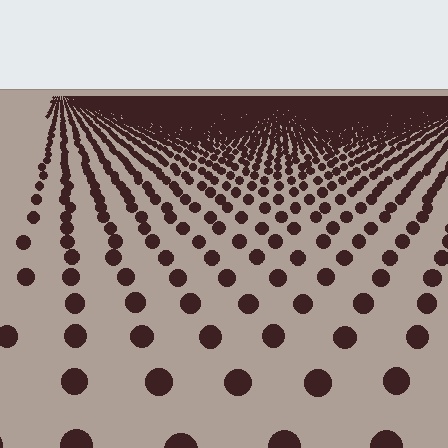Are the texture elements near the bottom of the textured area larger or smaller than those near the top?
Larger. Near the bottom, elements are closer to the viewer and appear at a bigger on-screen size.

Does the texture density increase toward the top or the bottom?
Density increases toward the top.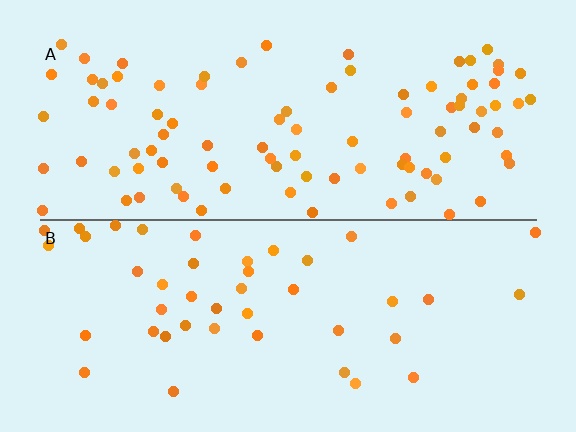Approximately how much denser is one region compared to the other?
Approximately 2.1× — region A over region B.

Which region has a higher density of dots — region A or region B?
A (the top).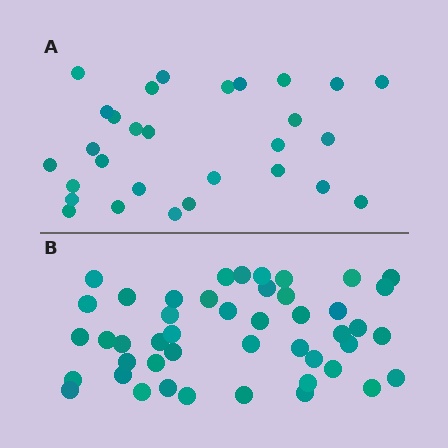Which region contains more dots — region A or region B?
Region B (the bottom region) has more dots.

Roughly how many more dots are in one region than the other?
Region B has approximately 15 more dots than region A.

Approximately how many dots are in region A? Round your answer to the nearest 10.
About 30 dots. (The exact count is 29, which rounds to 30.)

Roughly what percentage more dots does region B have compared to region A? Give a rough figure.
About 60% more.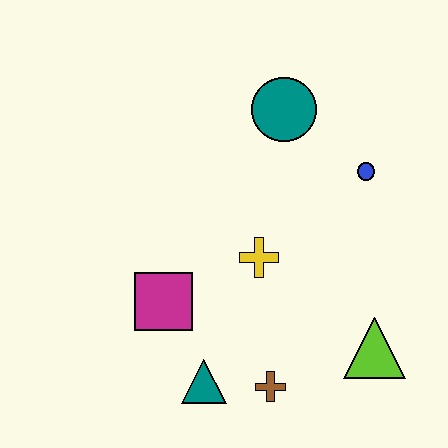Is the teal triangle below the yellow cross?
Yes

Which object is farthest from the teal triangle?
The teal circle is farthest from the teal triangle.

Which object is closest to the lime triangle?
The brown cross is closest to the lime triangle.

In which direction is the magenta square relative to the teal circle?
The magenta square is below the teal circle.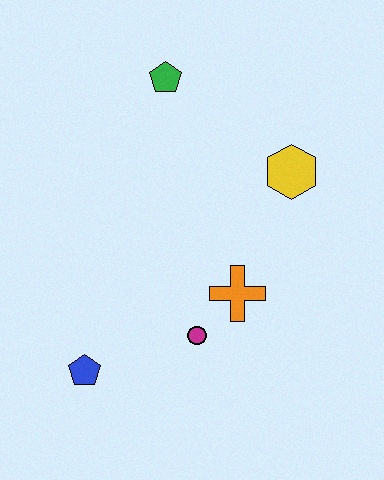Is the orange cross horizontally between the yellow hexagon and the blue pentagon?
Yes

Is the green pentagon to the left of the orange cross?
Yes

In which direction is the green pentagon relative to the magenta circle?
The green pentagon is above the magenta circle.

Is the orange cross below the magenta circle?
No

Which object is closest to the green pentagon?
The yellow hexagon is closest to the green pentagon.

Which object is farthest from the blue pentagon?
The green pentagon is farthest from the blue pentagon.